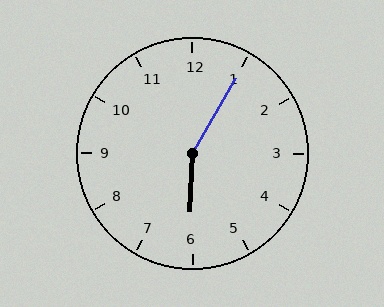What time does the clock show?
6:05.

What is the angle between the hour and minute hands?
Approximately 152 degrees.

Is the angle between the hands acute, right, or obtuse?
It is obtuse.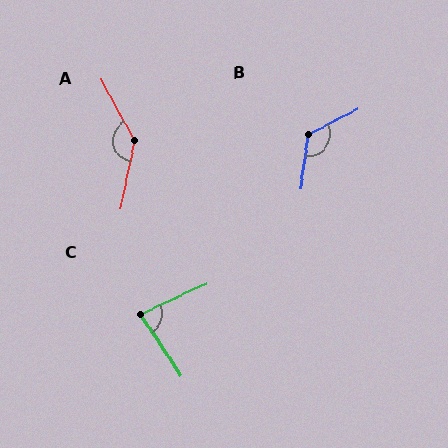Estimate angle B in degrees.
Approximately 126 degrees.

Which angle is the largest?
A, at approximately 140 degrees.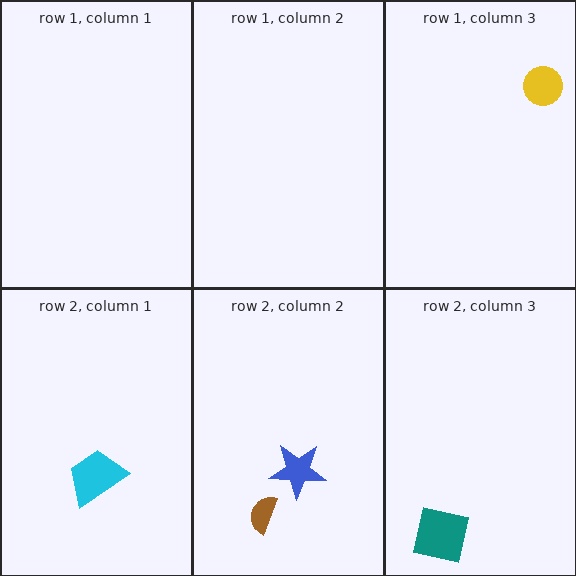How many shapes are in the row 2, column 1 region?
1.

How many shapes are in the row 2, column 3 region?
1.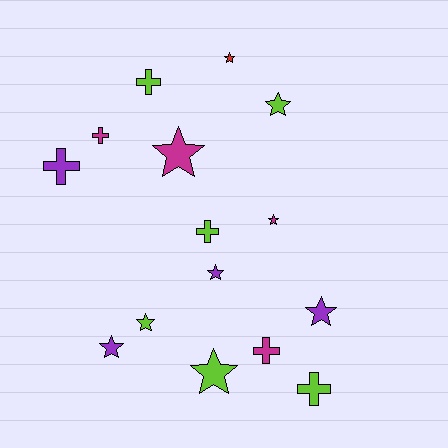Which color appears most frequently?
Lime, with 6 objects.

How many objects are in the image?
There are 15 objects.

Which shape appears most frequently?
Star, with 9 objects.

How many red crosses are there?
There are no red crosses.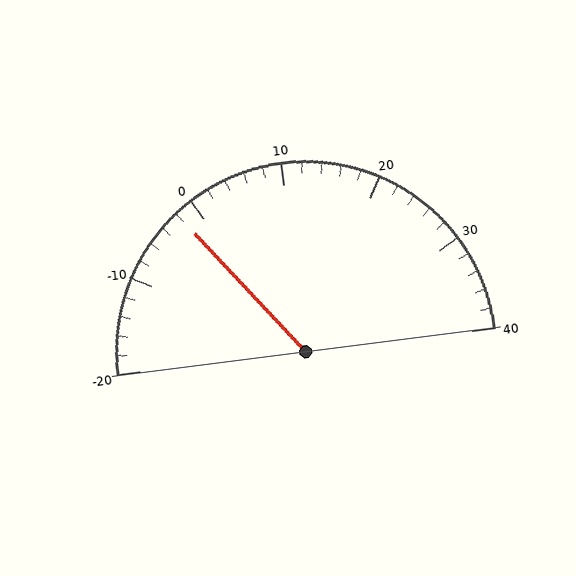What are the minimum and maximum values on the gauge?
The gauge ranges from -20 to 40.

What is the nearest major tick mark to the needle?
The nearest major tick mark is 0.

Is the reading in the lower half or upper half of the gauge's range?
The reading is in the lower half of the range (-20 to 40).